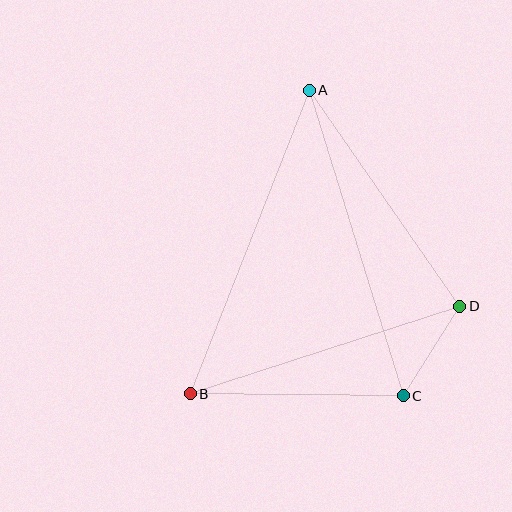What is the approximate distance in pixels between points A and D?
The distance between A and D is approximately 263 pixels.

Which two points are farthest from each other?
Points A and B are farthest from each other.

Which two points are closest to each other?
Points C and D are closest to each other.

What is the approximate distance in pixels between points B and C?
The distance between B and C is approximately 213 pixels.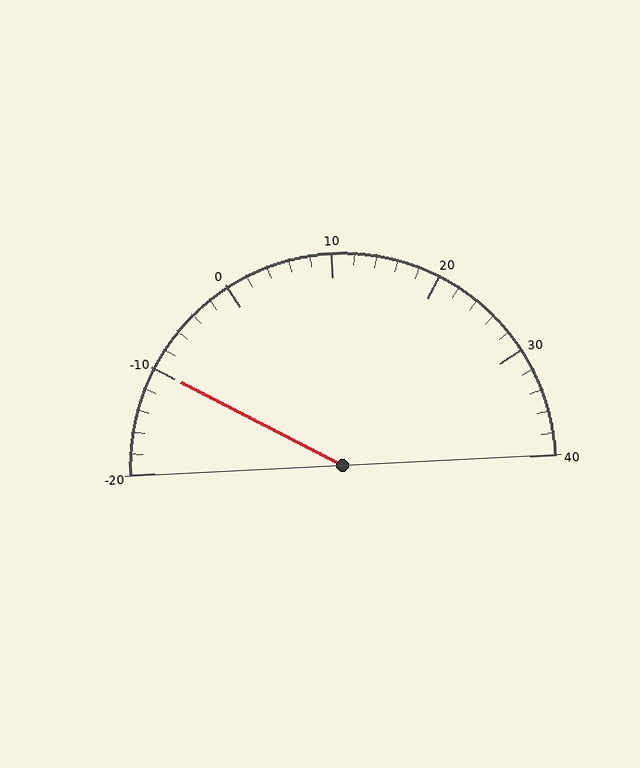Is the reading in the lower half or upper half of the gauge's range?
The reading is in the lower half of the range (-20 to 40).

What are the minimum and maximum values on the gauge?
The gauge ranges from -20 to 40.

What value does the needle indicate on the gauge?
The needle indicates approximately -10.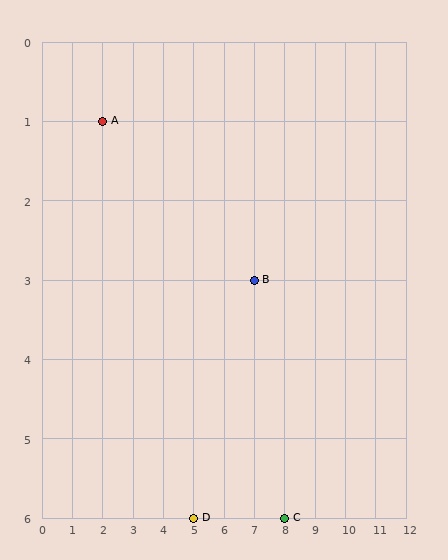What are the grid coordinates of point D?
Point D is at grid coordinates (5, 6).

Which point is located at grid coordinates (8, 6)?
Point C is at (8, 6).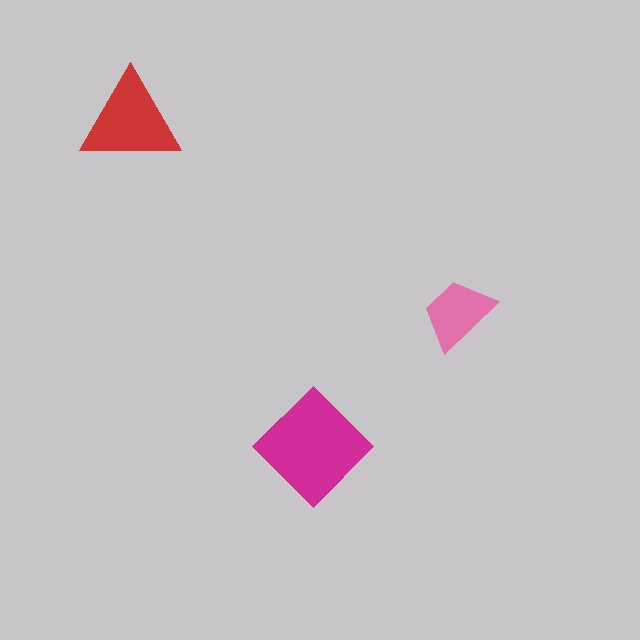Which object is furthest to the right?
The pink trapezoid is rightmost.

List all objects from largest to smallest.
The magenta diamond, the red triangle, the pink trapezoid.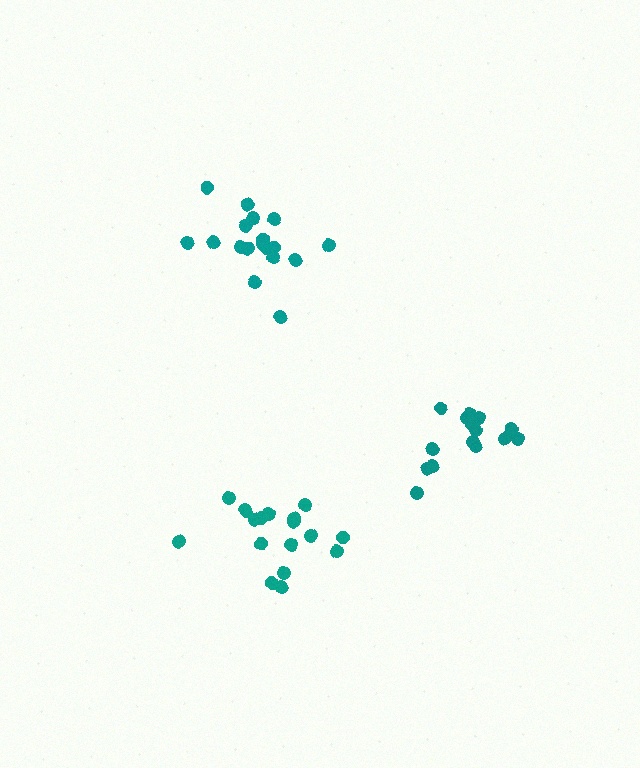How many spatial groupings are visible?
There are 3 spatial groupings.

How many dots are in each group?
Group 1: 17 dots, Group 2: 18 dots, Group 3: 18 dots (53 total).